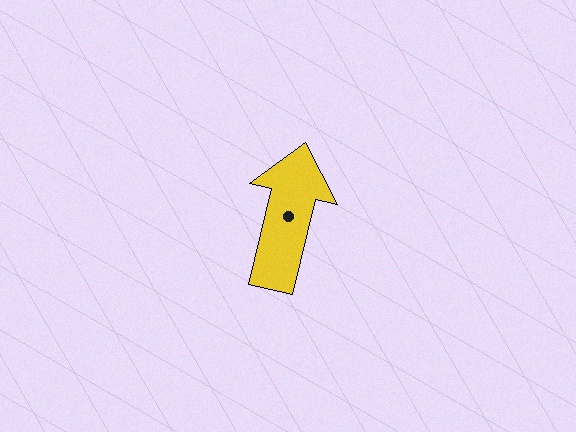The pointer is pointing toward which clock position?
Roughly 12 o'clock.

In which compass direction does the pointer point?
North.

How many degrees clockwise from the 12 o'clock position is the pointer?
Approximately 13 degrees.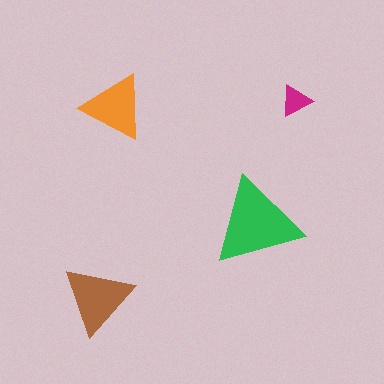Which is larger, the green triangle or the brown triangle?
The green one.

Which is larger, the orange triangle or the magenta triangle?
The orange one.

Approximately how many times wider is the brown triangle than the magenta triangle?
About 2 times wider.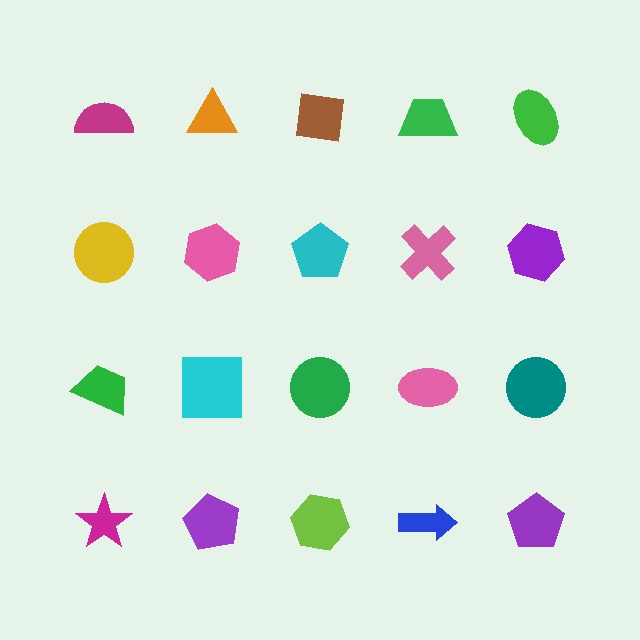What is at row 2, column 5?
A purple hexagon.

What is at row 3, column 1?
A green trapezoid.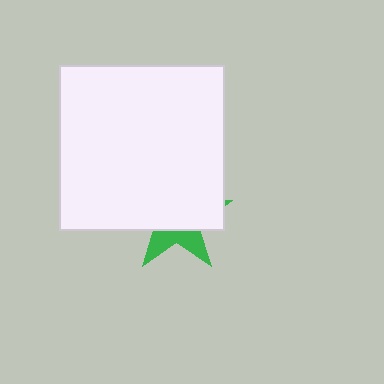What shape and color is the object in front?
The object in front is a white square.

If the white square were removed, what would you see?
You would see the complete green star.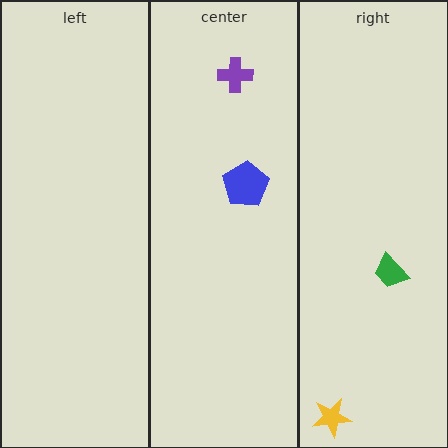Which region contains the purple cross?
The center region.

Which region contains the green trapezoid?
The right region.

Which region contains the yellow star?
The right region.